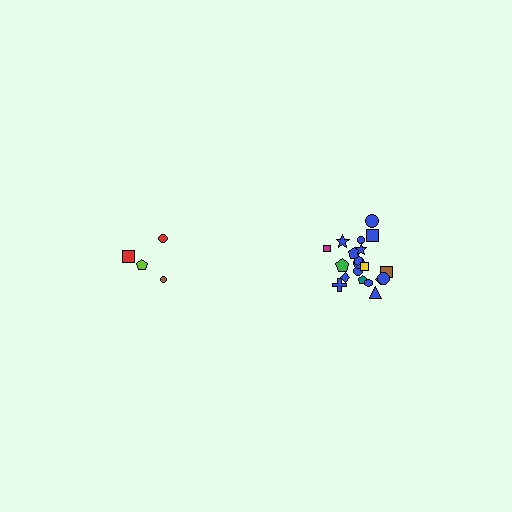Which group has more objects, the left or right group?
The right group.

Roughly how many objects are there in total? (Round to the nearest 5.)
Roughly 25 objects in total.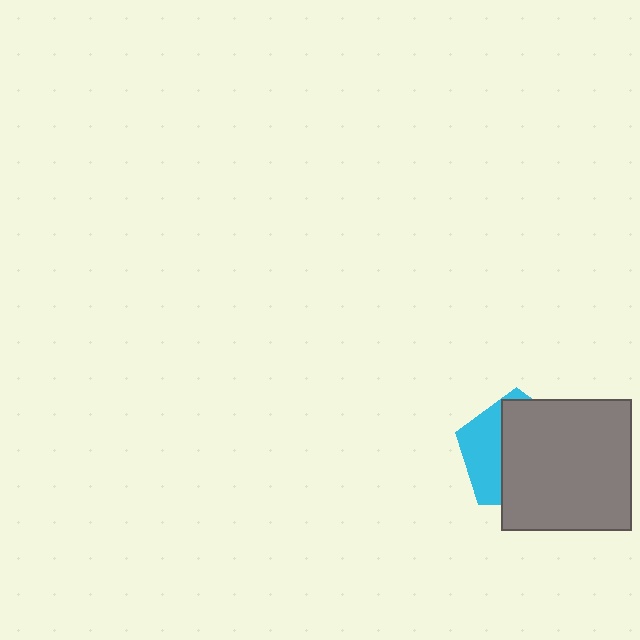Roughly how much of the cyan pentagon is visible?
A small part of it is visible (roughly 35%).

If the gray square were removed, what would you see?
You would see the complete cyan pentagon.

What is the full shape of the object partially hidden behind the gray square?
The partially hidden object is a cyan pentagon.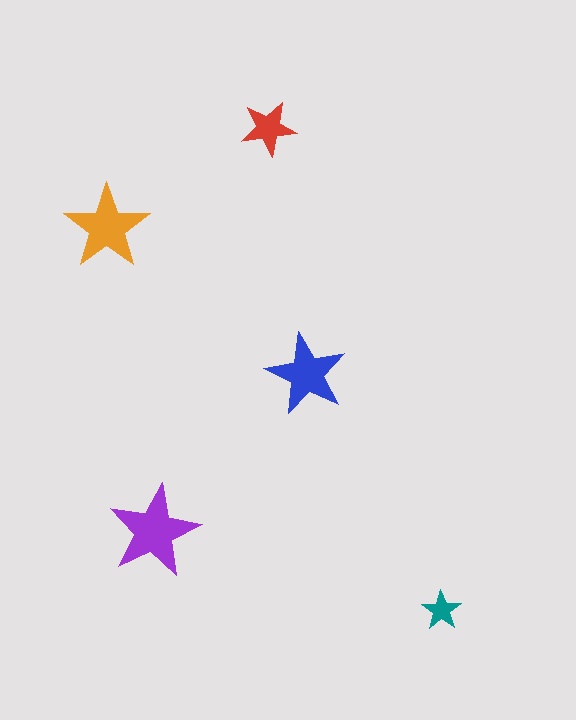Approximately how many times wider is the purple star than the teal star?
About 2.5 times wider.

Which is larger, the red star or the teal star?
The red one.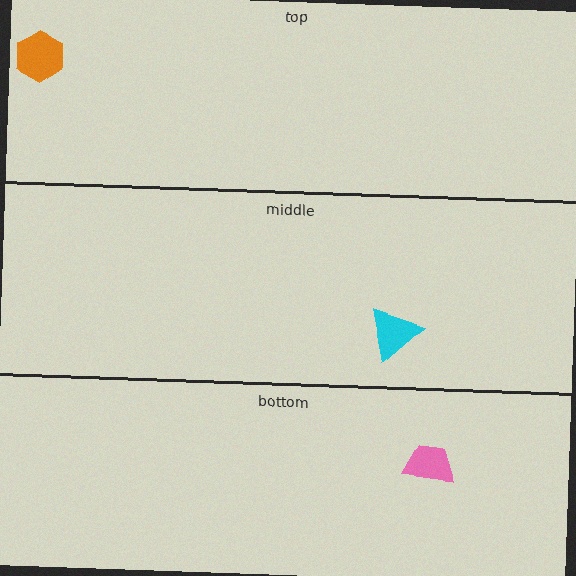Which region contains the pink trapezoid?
The bottom region.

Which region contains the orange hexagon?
The top region.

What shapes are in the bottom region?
The pink trapezoid.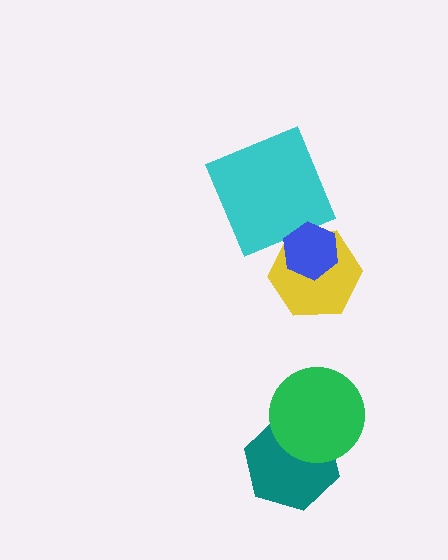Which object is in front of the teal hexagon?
The green circle is in front of the teal hexagon.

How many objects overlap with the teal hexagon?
1 object overlaps with the teal hexagon.